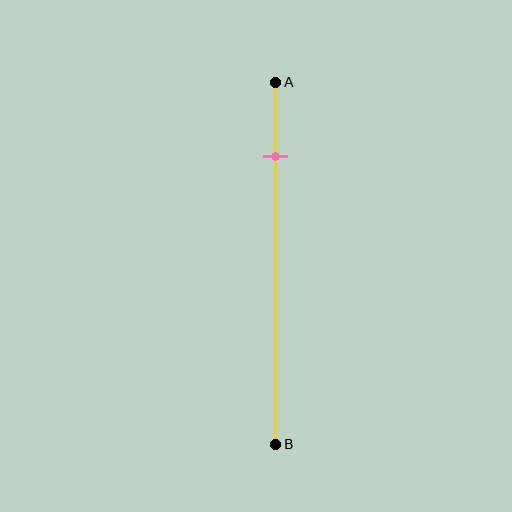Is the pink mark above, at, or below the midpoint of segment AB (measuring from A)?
The pink mark is above the midpoint of segment AB.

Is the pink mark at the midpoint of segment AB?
No, the mark is at about 20% from A, not at the 50% midpoint.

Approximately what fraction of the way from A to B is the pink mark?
The pink mark is approximately 20% of the way from A to B.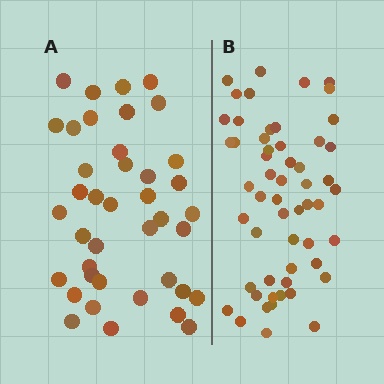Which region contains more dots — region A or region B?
Region B (the right region) has more dots.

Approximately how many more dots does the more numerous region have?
Region B has approximately 15 more dots than region A.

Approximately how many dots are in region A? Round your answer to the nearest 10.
About 40 dots.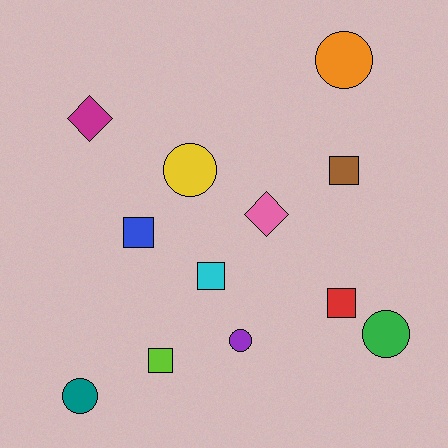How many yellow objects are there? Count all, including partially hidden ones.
There is 1 yellow object.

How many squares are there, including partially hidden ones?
There are 5 squares.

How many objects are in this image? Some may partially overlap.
There are 12 objects.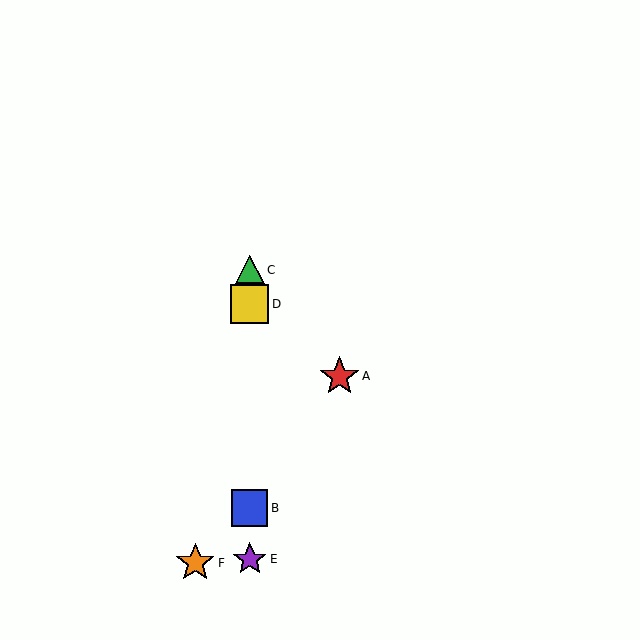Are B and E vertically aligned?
Yes, both are at x≈250.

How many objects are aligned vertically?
4 objects (B, C, D, E) are aligned vertically.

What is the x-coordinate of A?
Object A is at x≈340.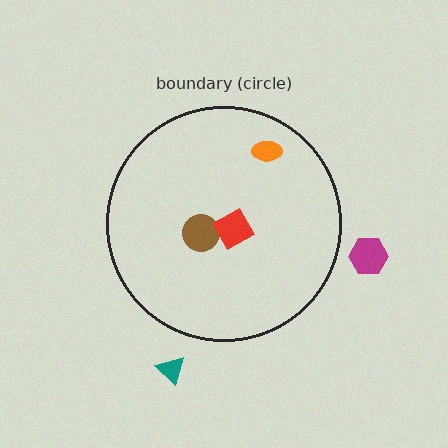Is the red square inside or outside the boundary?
Inside.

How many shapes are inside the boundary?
3 inside, 2 outside.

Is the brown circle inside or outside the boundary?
Inside.